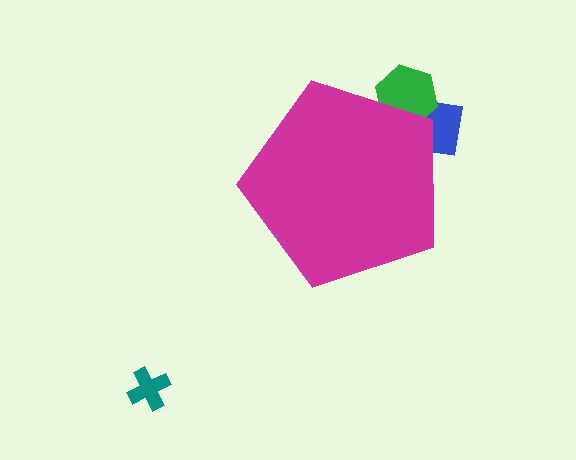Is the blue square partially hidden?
Yes, the blue square is partially hidden behind the magenta pentagon.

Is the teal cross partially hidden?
No, the teal cross is fully visible.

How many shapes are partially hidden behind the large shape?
2 shapes are partially hidden.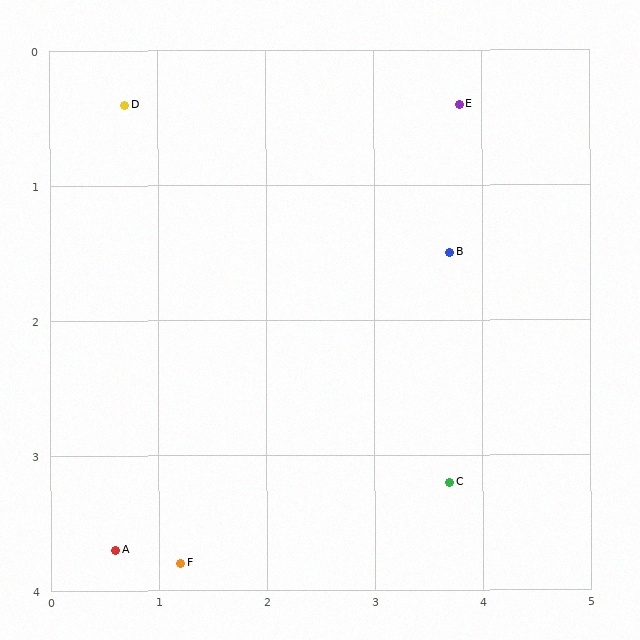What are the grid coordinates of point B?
Point B is at approximately (3.7, 1.5).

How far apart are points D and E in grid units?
Points D and E are about 3.1 grid units apart.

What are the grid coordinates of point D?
Point D is at approximately (0.7, 0.4).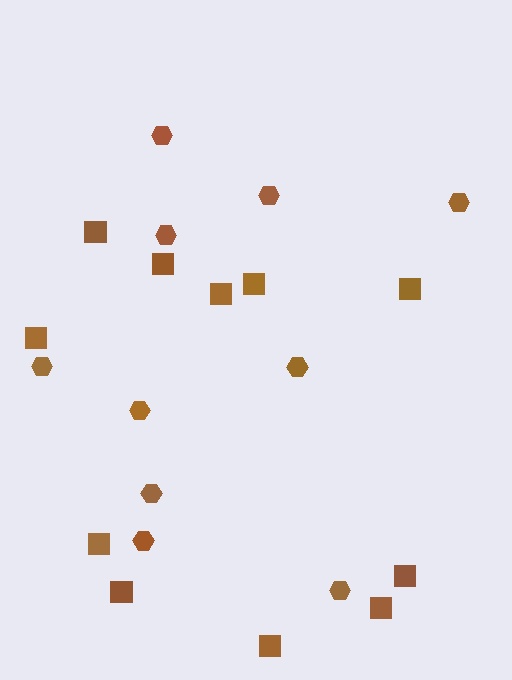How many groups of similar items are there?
There are 2 groups: one group of hexagons (10) and one group of squares (11).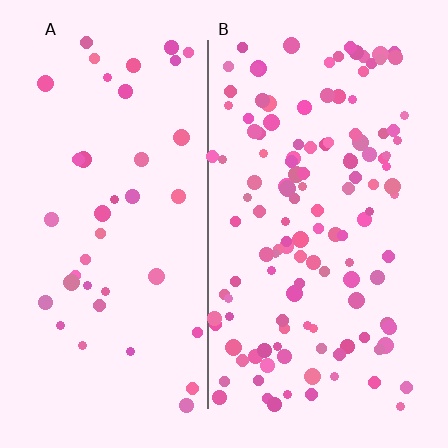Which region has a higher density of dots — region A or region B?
B (the right).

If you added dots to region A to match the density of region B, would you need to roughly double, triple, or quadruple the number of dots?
Approximately triple.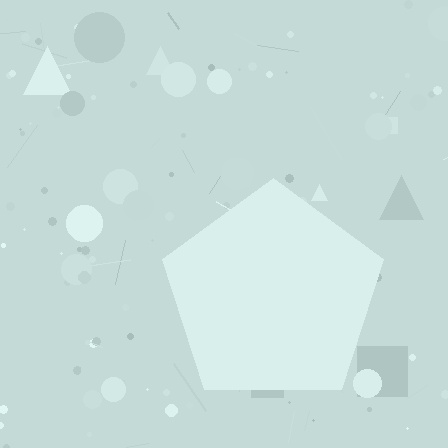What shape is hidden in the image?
A pentagon is hidden in the image.